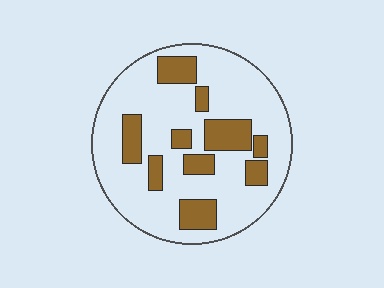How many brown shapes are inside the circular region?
10.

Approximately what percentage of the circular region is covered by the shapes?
Approximately 25%.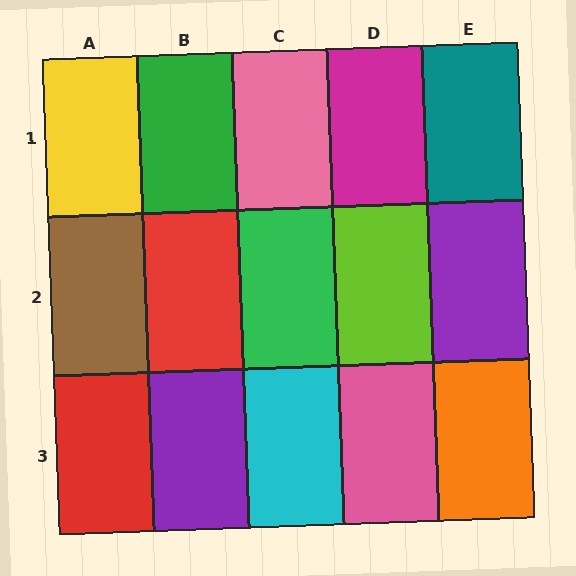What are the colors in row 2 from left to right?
Brown, red, green, lime, purple.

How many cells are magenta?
1 cell is magenta.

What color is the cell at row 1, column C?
Pink.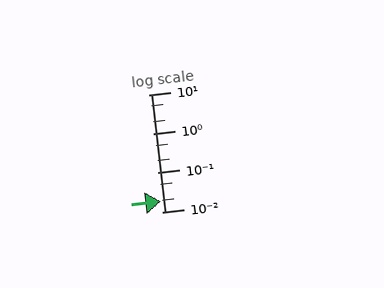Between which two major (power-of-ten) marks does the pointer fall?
The pointer is between 0.01 and 0.1.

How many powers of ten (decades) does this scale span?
The scale spans 3 decades, from 0.01 to 10.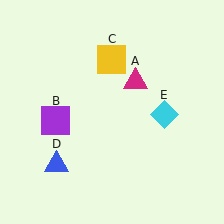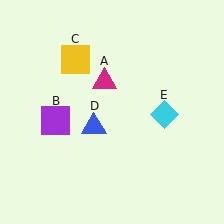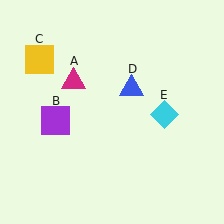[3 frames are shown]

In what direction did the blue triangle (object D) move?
The blue triangle (object D) moved up and to the right.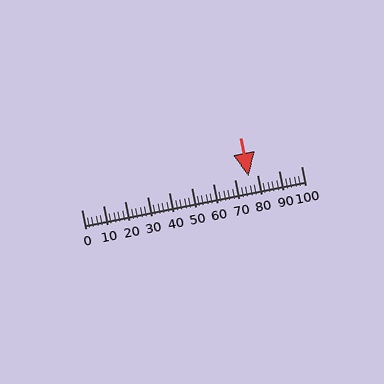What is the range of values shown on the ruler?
The ruler shows values from 0 to 100.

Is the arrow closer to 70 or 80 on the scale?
The arrow is closer to 80.